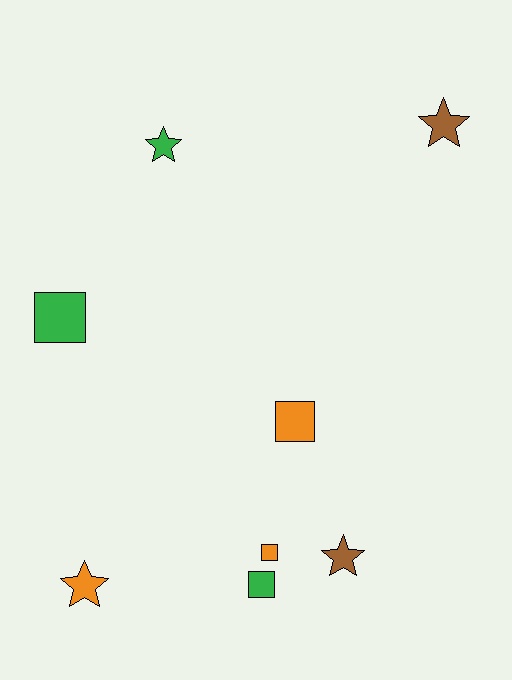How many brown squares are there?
There are no brown squares.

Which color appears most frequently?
Green, with 3 objects.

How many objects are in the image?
There are 8 objects.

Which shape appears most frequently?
Star, with 4 objects.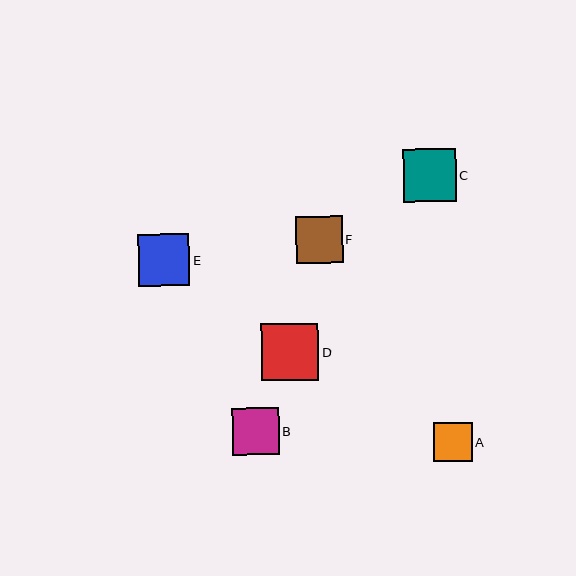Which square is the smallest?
Square A is the smallest with a size of approximately 39 pixels.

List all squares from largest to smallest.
From largest to smallest: D, C, E, F, B, A.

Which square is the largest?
Square D is the largest with a size of approximately 58 pixels.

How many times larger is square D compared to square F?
Square D is approximately 1.2 times the size of square F.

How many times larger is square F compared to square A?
Square F is approximately 1.2 times the size of square A.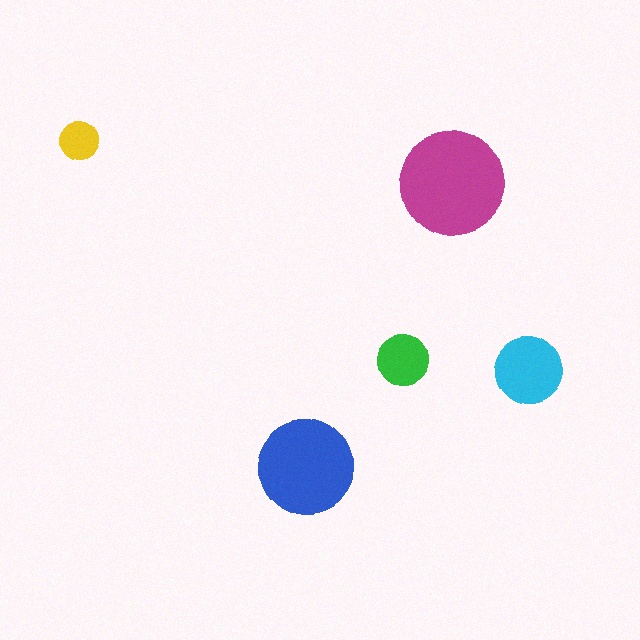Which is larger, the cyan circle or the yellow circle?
The cyan one.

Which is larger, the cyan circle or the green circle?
The cyan one.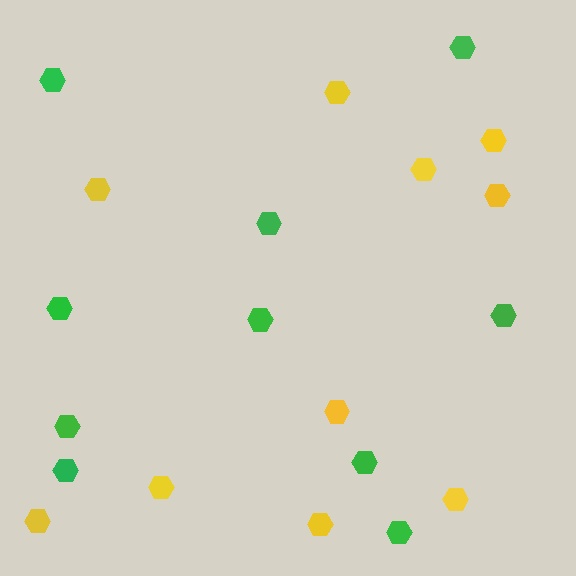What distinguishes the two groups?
There are 2 groups: one group of green hexagons (10) and one group of yellow hexagons (10).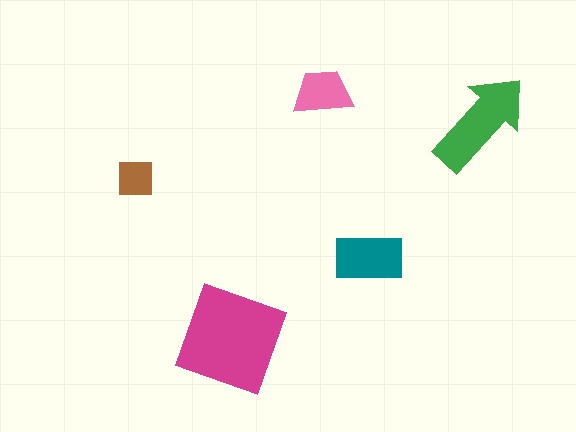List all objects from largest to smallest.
The magenta square, the green arrow, the teal rectangle, the pink trapezoid, the brown square.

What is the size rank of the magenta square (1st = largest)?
1st.